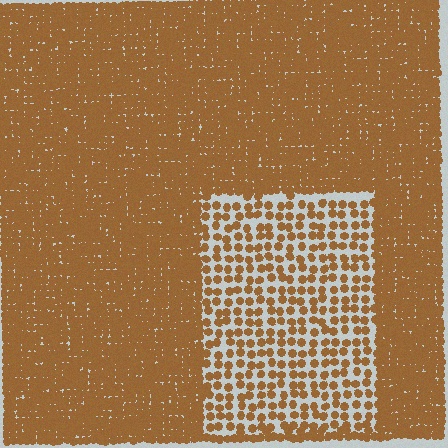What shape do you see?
I see a rectangle.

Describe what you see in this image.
The image contains small brown elements arranged at two different densities. A rectangle-shaped region is visible where the elements are less densely packed than the surrounding area.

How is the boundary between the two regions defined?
The boundary is defined by a change in element density (approximately 2.5x ratio). All elements are the same color, size, and shape.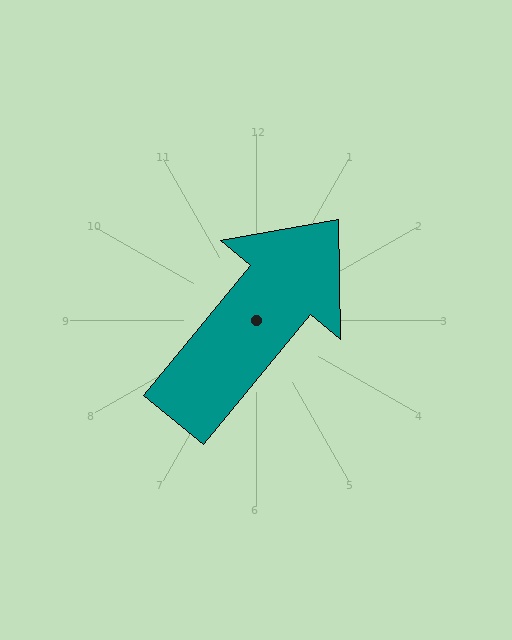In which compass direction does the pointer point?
Northeast.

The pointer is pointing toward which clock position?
Roughly 1 o'clock.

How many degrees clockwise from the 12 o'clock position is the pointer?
Approximately 40 degrees.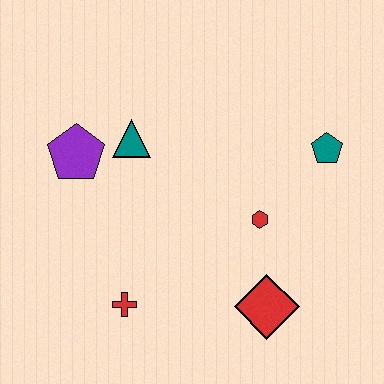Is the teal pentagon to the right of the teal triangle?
Yes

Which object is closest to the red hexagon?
The red diamond is closest to the red hexagon.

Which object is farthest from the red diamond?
The purple pentagon is farthest from the red diamond.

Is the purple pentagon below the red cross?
No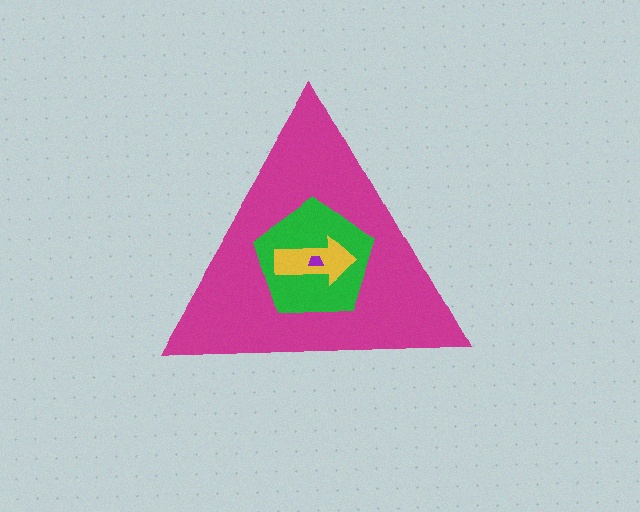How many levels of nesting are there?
4.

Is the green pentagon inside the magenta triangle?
Yes.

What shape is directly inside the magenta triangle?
The green pentagon.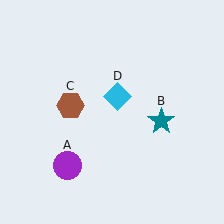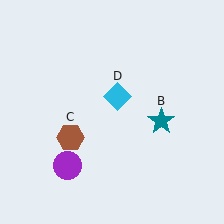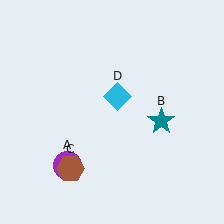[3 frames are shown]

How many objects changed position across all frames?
1 object changed position: brown hexagon (object C).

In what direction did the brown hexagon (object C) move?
The brown hexagon (object C) moved down.